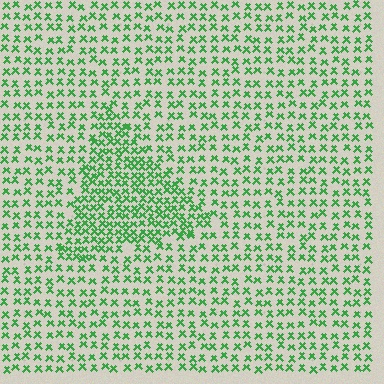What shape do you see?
I see a triangle.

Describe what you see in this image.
The image contains small green elements arranged at two different densities. A triangle-shaped region is visible where the elements are more densely packed than the surrounding area.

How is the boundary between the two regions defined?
The boundary is defined by a change in element density (approximately 1.8x ratio). All elements are the same color, size, and shape.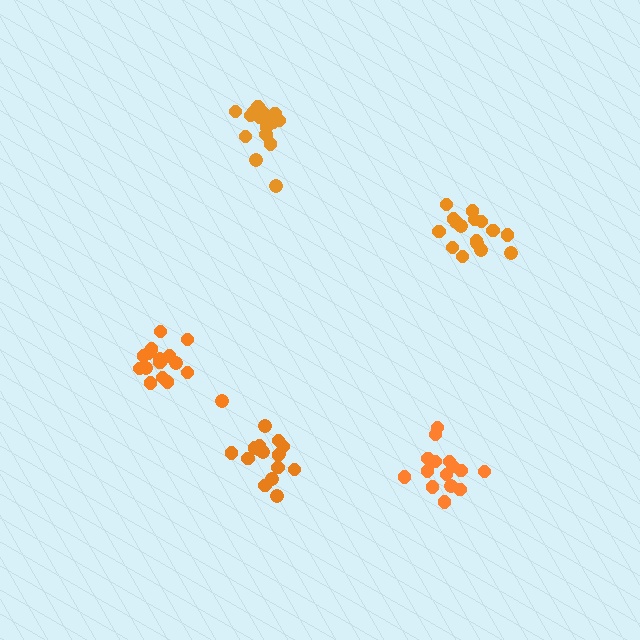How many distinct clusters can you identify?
There are 5 distinct clusters.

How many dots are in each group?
Group 1: 15 dots, Group 2: 16 dots, Group 3: 16 dots, Group 4: 16 dots, Group 5: 18 dots (81 total).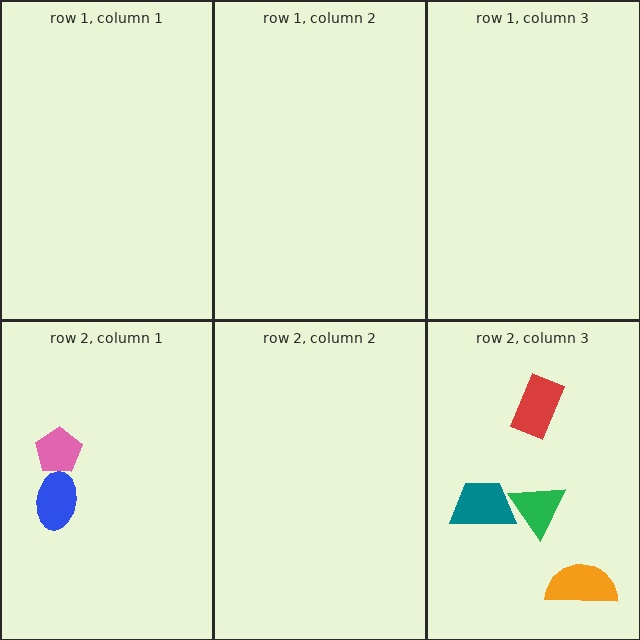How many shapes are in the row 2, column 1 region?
2.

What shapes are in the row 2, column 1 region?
The pink pentagon, the blue ellipse.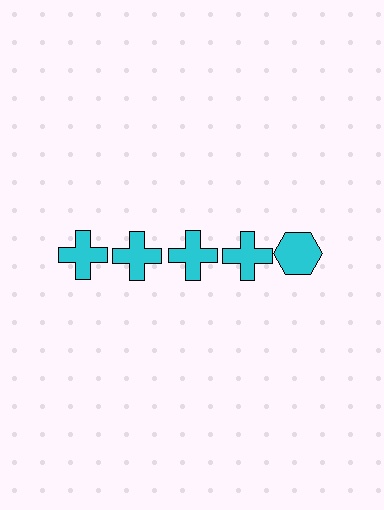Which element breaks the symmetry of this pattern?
The cyan hexagon in the top row, rightmost column breaks the symmetry. All other shapes are cyan crosses.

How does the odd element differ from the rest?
It has a different shape: hexagon instead of cross.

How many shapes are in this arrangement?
There are 5 shapes arranged in a grid pattern.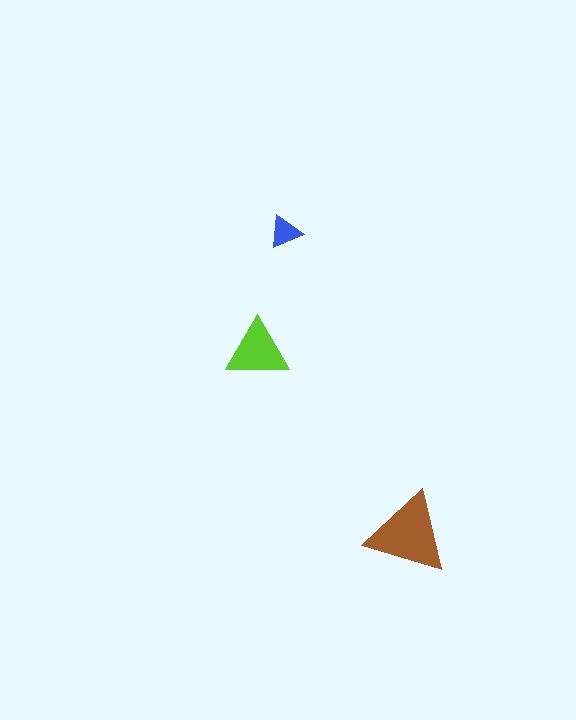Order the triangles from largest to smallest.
the brown one, the lime one, the blue one.